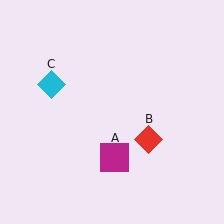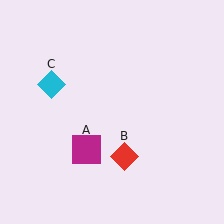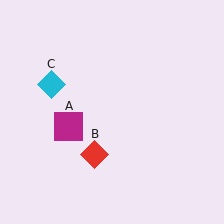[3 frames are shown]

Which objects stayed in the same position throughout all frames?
Cyan diamond (object C) remained stationary.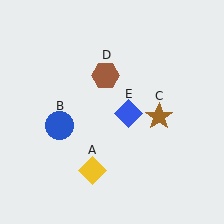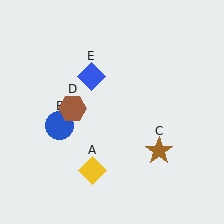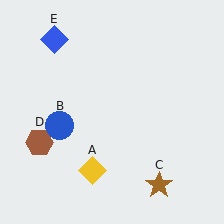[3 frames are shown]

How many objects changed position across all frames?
3 objects changed position: brown star (object C), brown hexagon (object D), blue diamond (object E).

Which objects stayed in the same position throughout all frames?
Yellow diamond (object A) and blue circle (object B) remained stationary.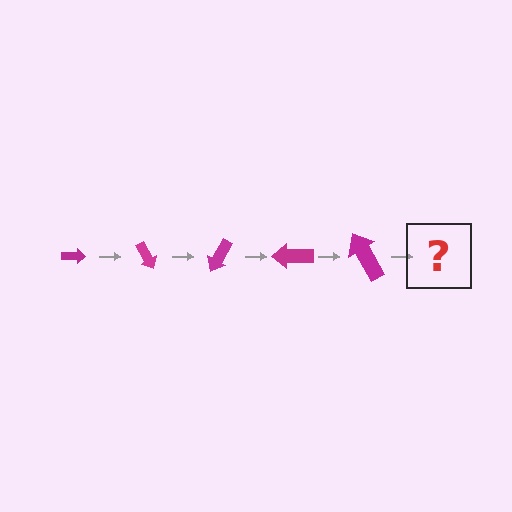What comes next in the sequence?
The next element should be an arrow, larger than the previous one and rotated 300 degrees from the start.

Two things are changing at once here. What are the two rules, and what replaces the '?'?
The two rules are that the arrow grows larger each step and it rotates 60 degrees each step. The '?' should be an arrow, larger than the previous one and rotated 300 degrees from the start.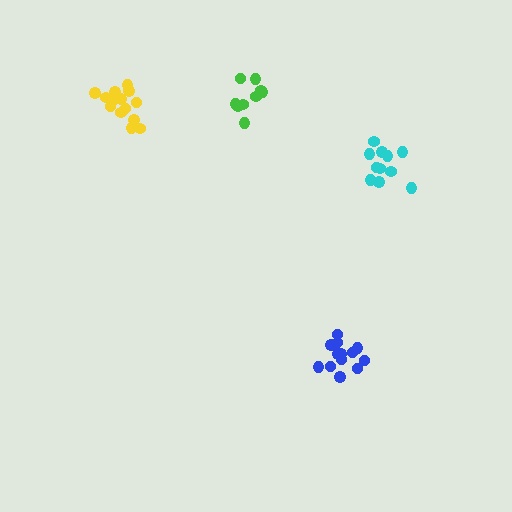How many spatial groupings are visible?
There are 4 spatial groupings.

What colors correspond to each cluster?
The clusters are colored: yellow, blue, green, cyan.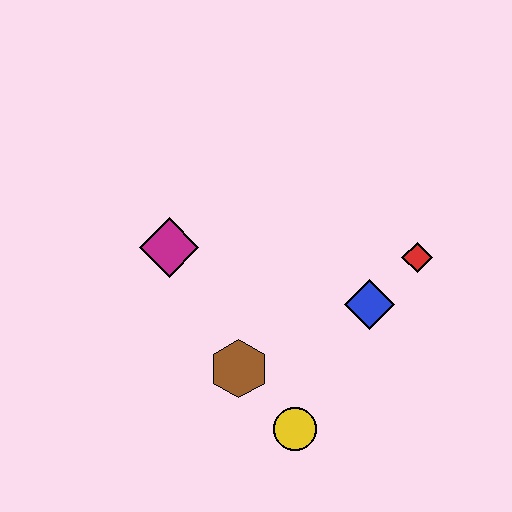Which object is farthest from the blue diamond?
The magenta diamond is farthest from the blue diamond.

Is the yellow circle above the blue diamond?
No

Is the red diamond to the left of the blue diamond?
No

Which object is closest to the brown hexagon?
The yellow circle is closest to the brown hexagon.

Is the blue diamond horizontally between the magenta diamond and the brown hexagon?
No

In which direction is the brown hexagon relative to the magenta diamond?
The brown hexagon is below the magenta diamond.